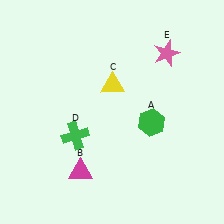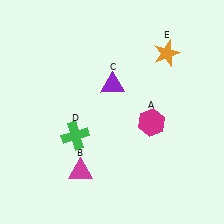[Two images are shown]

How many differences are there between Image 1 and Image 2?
There are 3 differences between the two images.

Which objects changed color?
A changed from green to magenta. C changed from yellow to purple. E changed from pink to orange.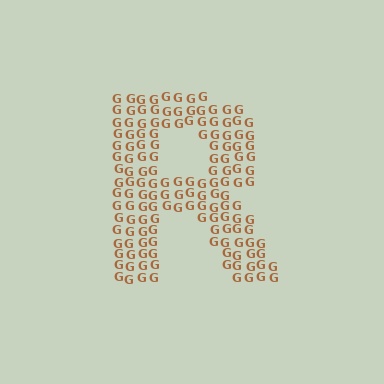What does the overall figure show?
The overall figure shows the letter R.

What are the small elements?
The small elements are letter G's.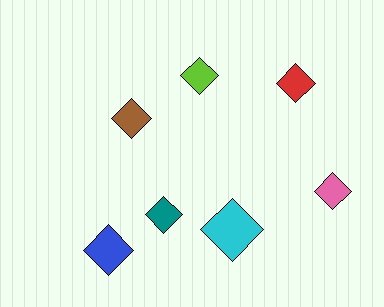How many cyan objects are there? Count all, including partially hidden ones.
There is 1 cyan object.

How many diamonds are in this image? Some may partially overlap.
There are 7 diamonds.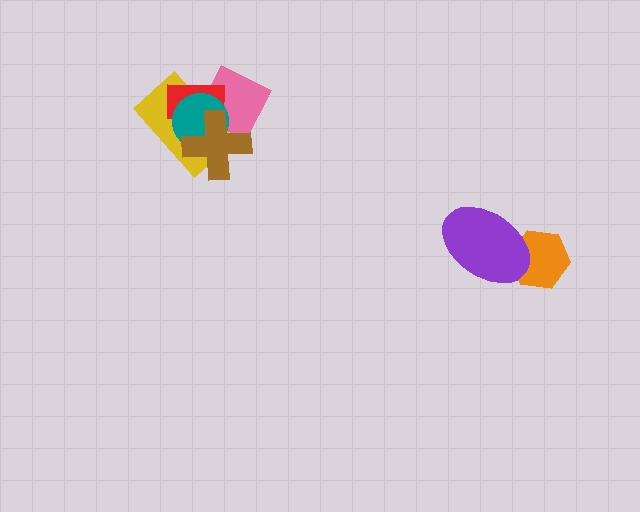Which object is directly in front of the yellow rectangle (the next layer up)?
The red rectangle is directly in front of the yellow rectangle.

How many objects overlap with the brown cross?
4 objects overlap with the brown cross.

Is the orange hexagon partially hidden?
Yes, it is partially covered by another shape.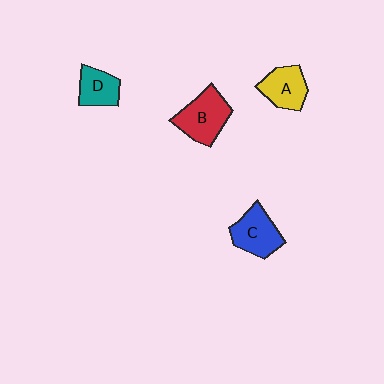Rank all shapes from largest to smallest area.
From largest to smallest: B (red), C (blue), A (yellow), D (teal).